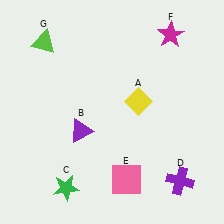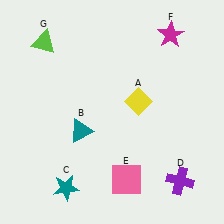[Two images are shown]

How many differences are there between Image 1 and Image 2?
There are 2 differences between the two images.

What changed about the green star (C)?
In Image 1, C is green. In Image 2, it changed to teal.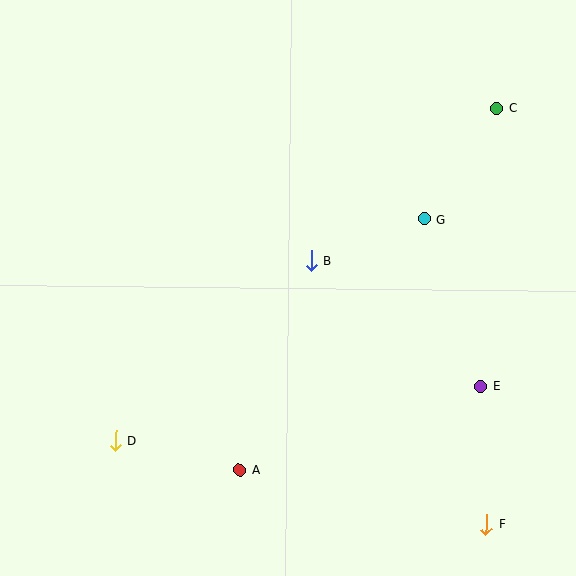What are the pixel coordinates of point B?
Point B is at (312, 261).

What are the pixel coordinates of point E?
Point E is at (481, 386).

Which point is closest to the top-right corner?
Point C is closest to the top-right corner.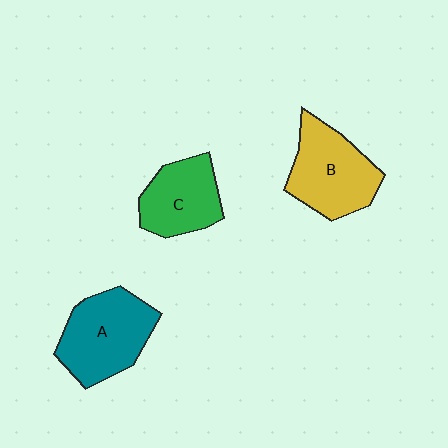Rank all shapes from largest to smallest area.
From largest to smallest: A (teal), B (yellow), C (green).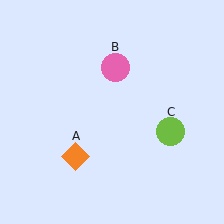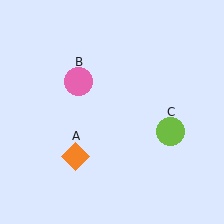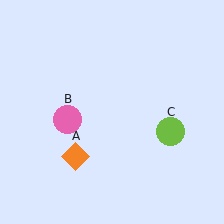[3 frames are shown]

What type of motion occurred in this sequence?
The pink circle (object B) rotated counterclockwise around the center of the scene.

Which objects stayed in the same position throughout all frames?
Orange diamond (object A) and lime circle (object C) remained stationary.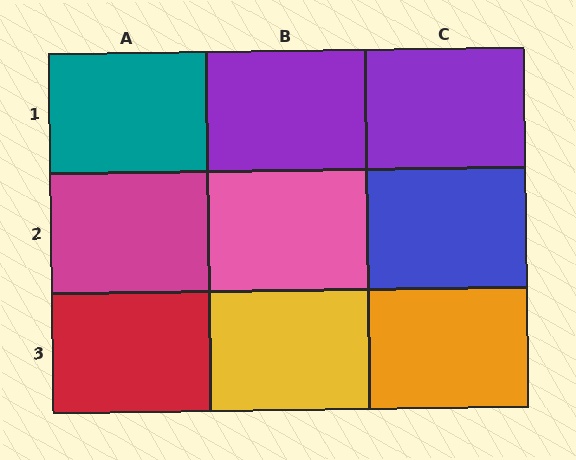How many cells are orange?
1 cell is orange.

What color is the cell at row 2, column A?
Magenta.